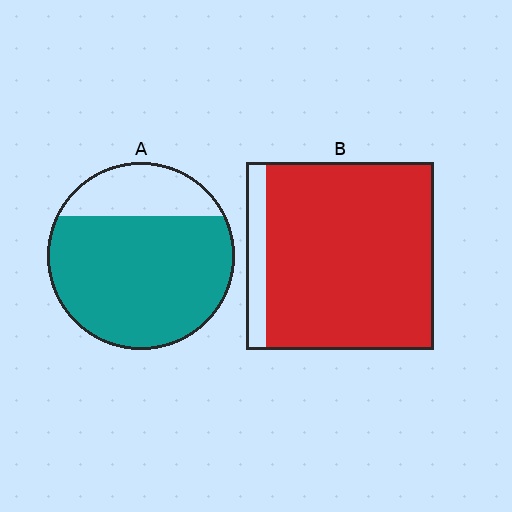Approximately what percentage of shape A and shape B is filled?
A is approximately 75% and B is approximately 90%.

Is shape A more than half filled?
Yes.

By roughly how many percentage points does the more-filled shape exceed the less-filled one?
By roughly 15 percentage points (B over A).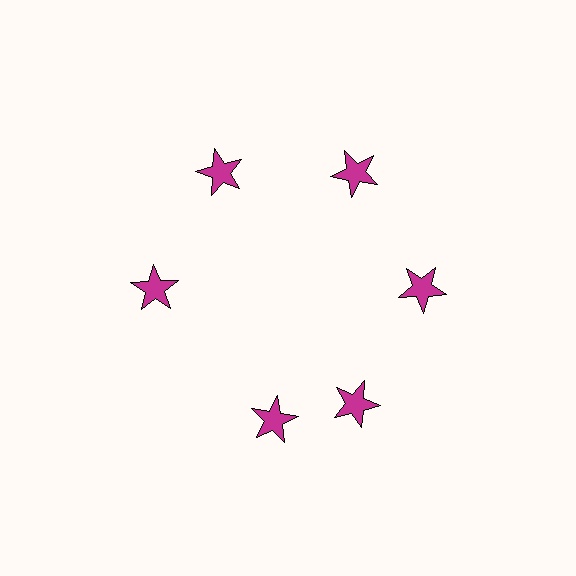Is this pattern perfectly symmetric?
No. The 6 magenta stars are arranged in a ring, but one element near the 7 o'clock position is rotated out of alignment along the ring, breaking the 6-fold rotational symmetry.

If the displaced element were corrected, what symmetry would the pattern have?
It would have 6-fold rotational symmetry — the pattern would map onto itself every 60 degrees.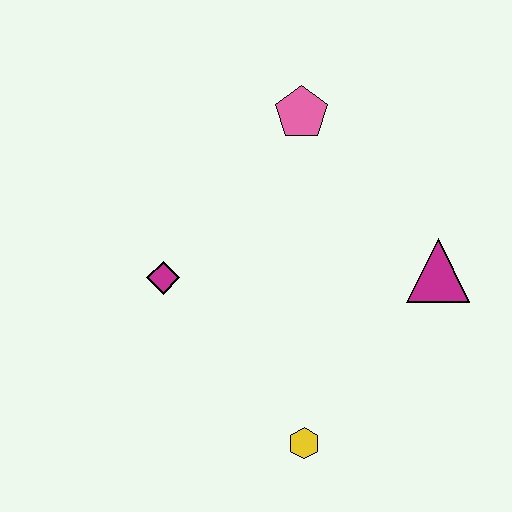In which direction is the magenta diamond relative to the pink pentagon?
The magenta diamond is below the pink pentagon.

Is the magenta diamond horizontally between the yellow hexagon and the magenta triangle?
No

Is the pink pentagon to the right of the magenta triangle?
No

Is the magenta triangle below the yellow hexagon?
No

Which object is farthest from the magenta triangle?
The magenta diamond is farthest from the magenta triangle.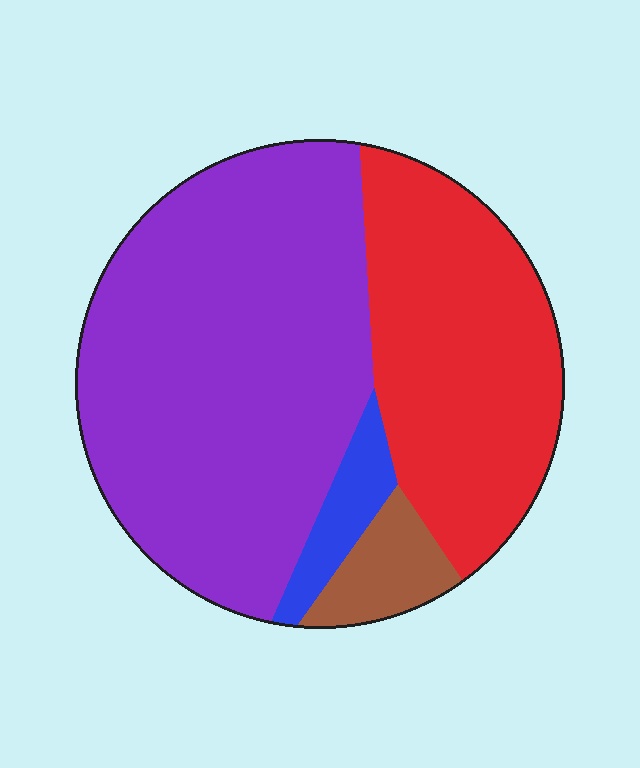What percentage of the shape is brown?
Brown takes up about one tenth (1/10) of the shape.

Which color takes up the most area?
Purple, at roughly 55%.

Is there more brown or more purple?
Purple.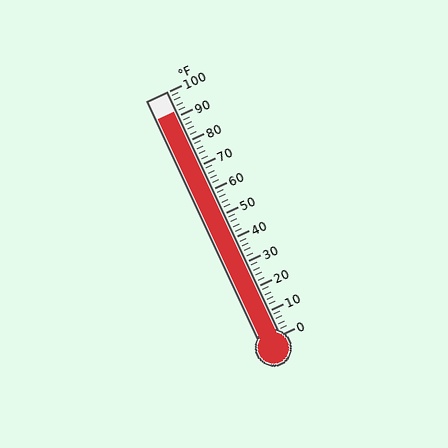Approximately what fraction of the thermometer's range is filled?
The thermometer is filled to approximately 90% of its range.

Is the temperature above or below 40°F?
The temperature is above 40°F.